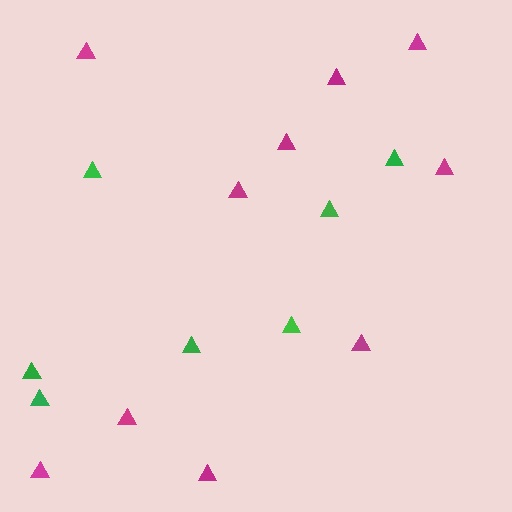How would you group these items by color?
There are 2 groups: one group of magenta triangles (10) and one group of green triangles (7).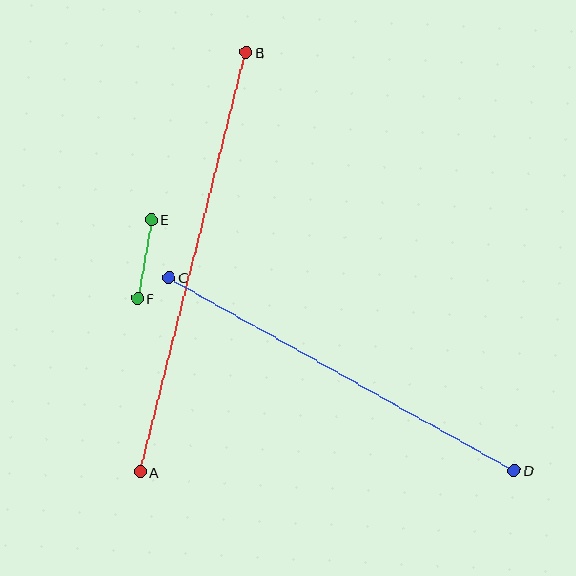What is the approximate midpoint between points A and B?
The midpoint is at approximately (193, 262) pixels.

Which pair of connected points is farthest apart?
Points A and B are farthest apart.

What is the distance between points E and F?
The distance is approximately 80 pixels.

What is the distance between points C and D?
The distance is approximately 395 pixels.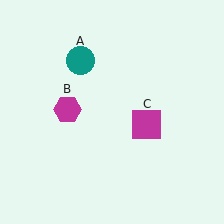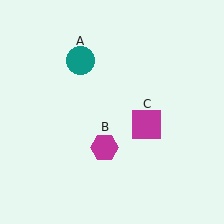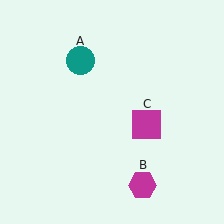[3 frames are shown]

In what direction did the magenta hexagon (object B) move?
The magenta hexagon (object B) moved down and to the right.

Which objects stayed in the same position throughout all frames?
Teal circle (object A) and magenta square (object C) remained stationary.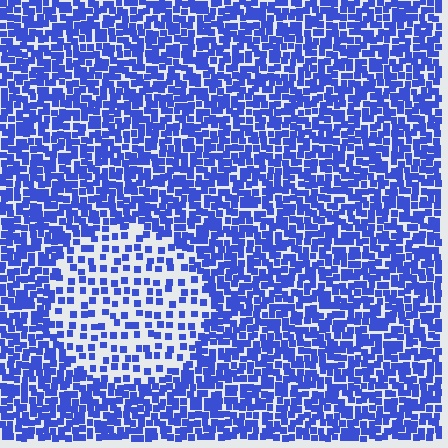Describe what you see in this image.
The image contains small blue elements arranged at two different densities. A circle-shaped region is visible where the elements are less densely packed than the surrounding area.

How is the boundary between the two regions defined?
The boundary is defined by a change in element density (approximately 2.3x ratio). All elements are the same color, size, and shape.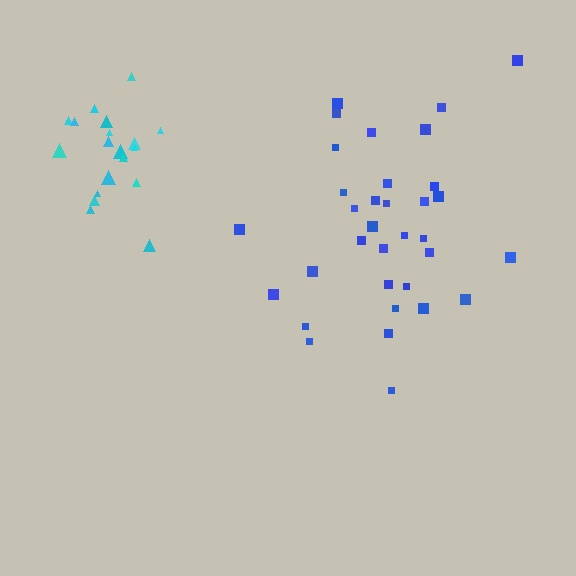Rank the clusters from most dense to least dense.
cyan, blue.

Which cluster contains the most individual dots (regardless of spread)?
Blue (34).